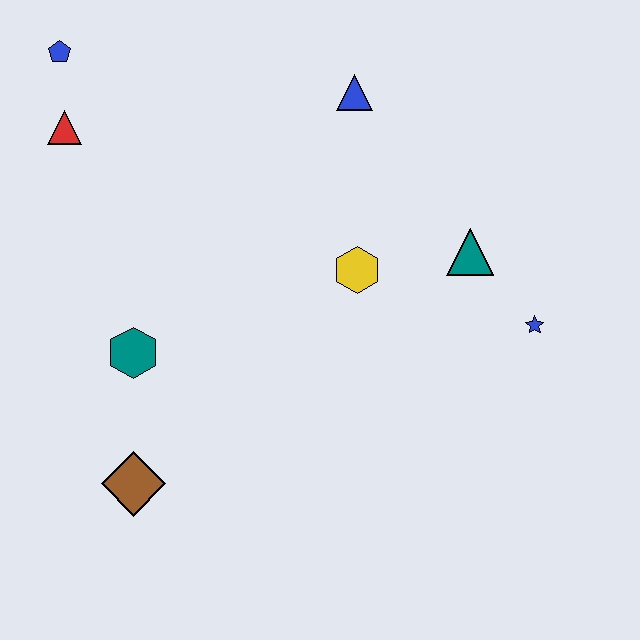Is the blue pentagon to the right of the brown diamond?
No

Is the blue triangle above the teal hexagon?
Yes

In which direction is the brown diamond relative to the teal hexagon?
The brown diamond is below the teal hexagon.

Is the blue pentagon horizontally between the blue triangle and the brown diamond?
No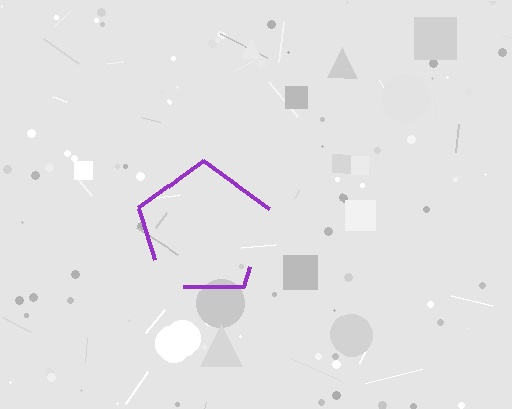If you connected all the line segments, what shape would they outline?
They would outline a pentagon.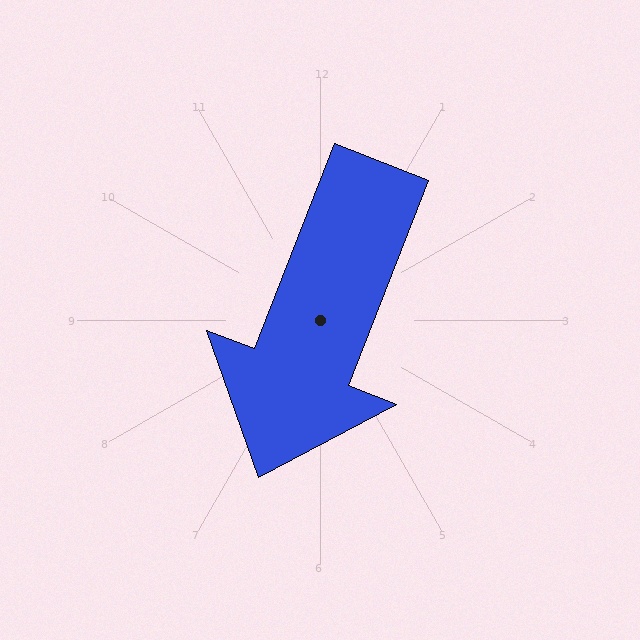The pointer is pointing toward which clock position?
Roughly 7 o'clock.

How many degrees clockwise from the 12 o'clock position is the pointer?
Approximately 201 degrees.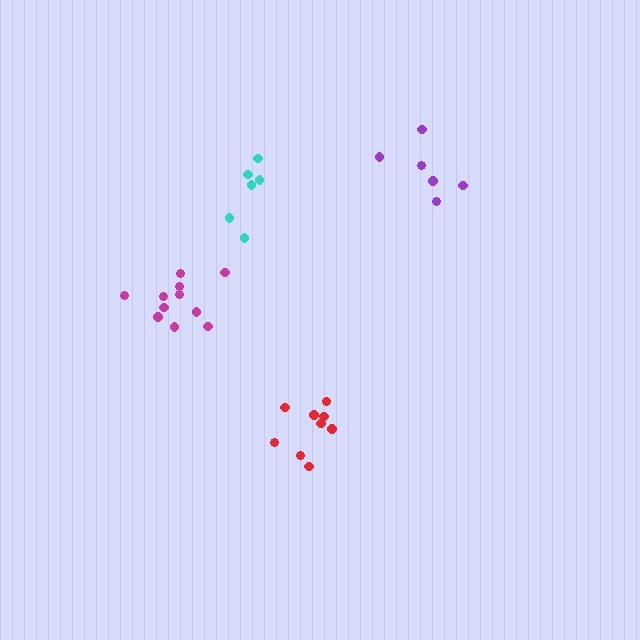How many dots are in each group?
Group 1: 6 dots, Group 2: 9 dots, Group 3: 11 dots, Group 4: 6 dots (32 total).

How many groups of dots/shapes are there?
There are 4 groups.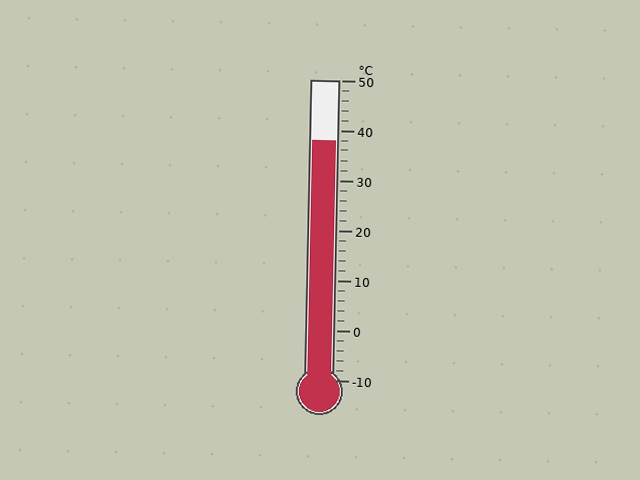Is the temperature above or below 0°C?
The temperature is above 0°C.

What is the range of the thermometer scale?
The thermometer scale ranges from -10°C to 50°C.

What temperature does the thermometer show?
The thermometer shows approximately 38°C.